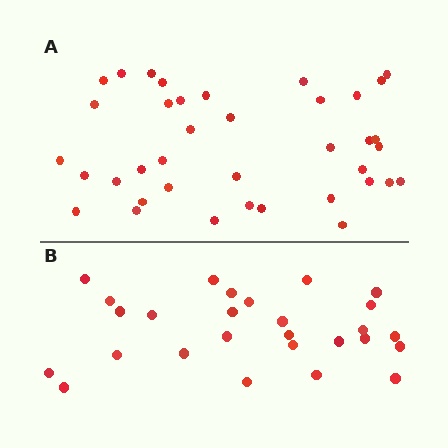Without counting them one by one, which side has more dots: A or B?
Region A (the top region) has more dots.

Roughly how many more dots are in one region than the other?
Region A has roughly 12 or so more dots than region B.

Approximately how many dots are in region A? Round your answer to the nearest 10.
About 40 dots. (The exact count is 38, which rounds to 40.)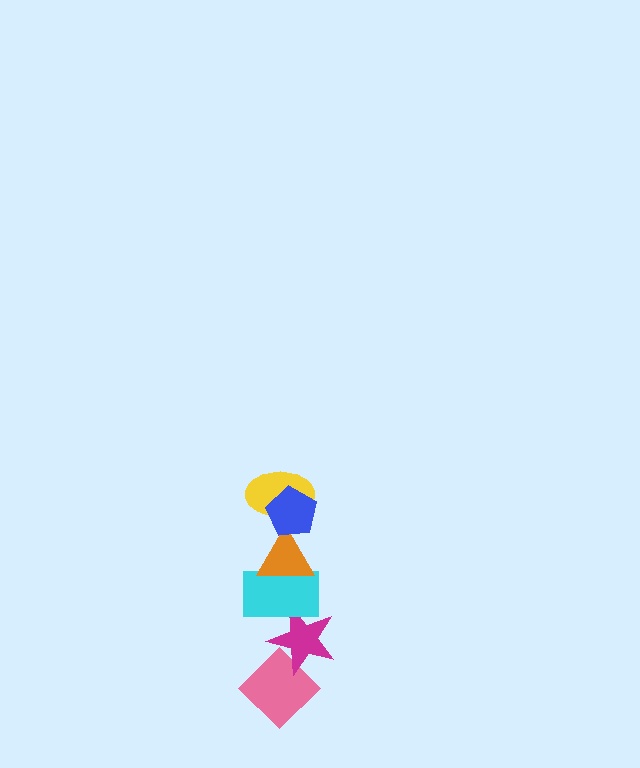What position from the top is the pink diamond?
The pink diamond is 6th from the top.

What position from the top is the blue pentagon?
The blue pentagon is 1st from the top.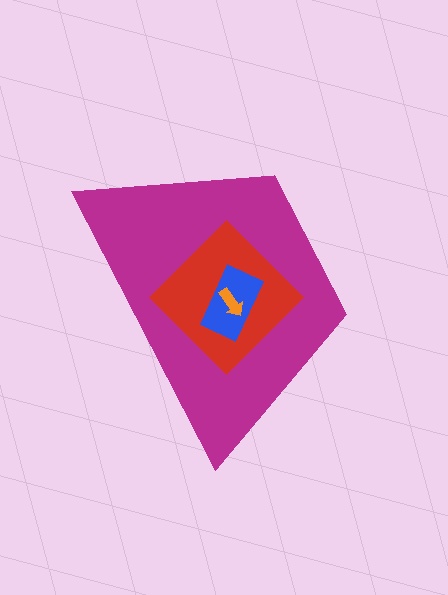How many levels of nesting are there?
4.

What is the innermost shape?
The orange arrow.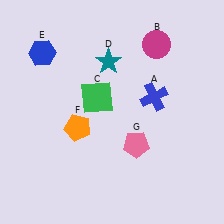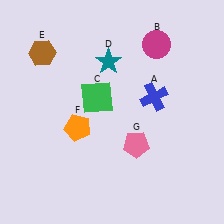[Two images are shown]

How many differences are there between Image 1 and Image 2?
There is 1 difference between the two images.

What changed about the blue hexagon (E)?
In Image 1, E is blue. In Image 2, it changed to brown.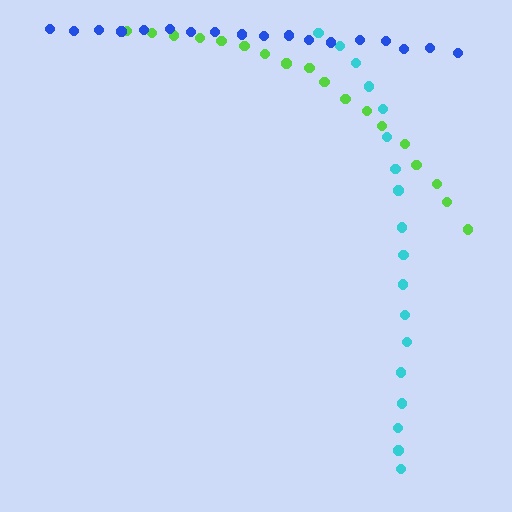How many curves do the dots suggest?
There are 3 distinct paths.